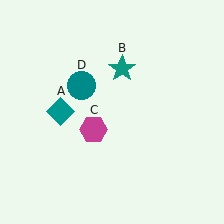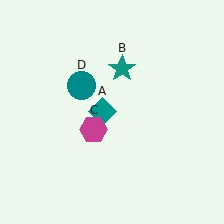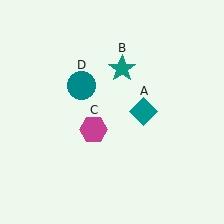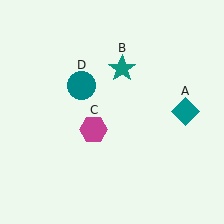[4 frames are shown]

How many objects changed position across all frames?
1 object changed position: teal diamond (object A).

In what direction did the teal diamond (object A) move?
The teal diamond (object A) moved right.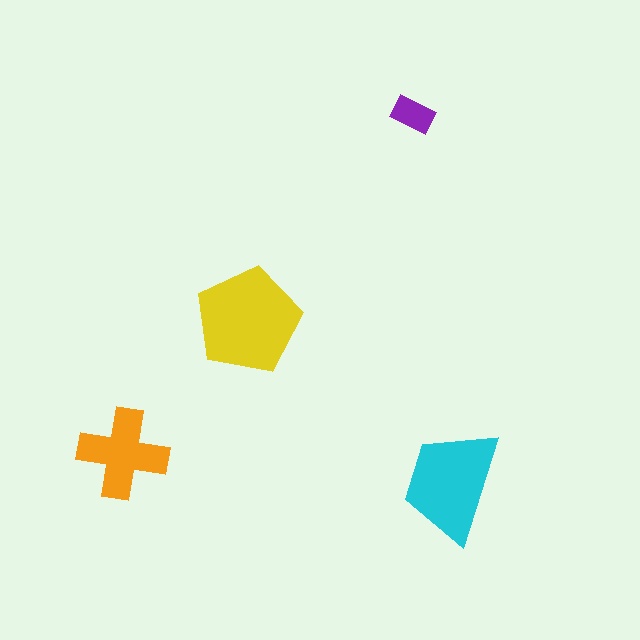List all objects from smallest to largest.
The purple rectangle, the orange cross, the cyan trapezoid, the yellow pentagon.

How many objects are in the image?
There are 4 objects in the image.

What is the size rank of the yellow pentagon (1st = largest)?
1st.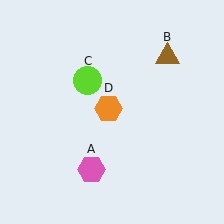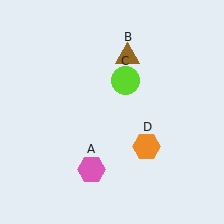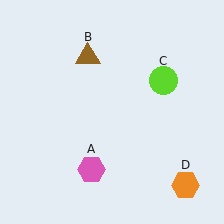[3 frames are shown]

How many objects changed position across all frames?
3 objects changed position: brown triangle (object B), lime circle (object C), orange hexagon (object D).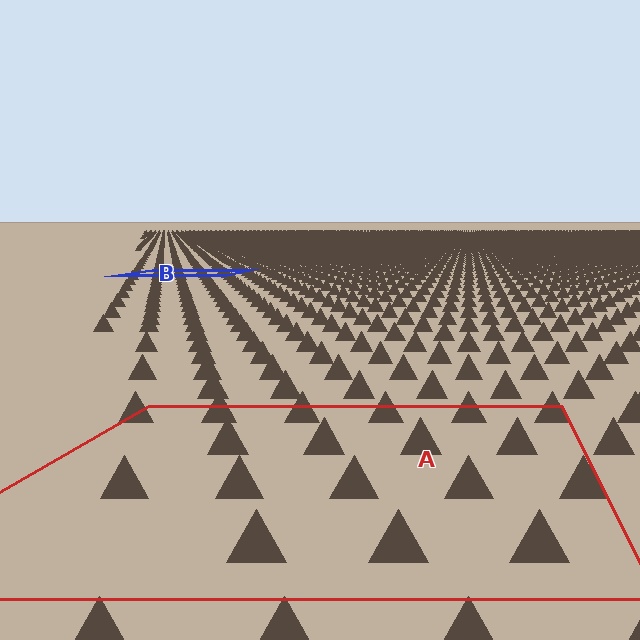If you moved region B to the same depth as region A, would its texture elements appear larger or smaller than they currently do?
They would appear larger. At a closer depth, the same texture elements are projected at a bigger on-screen size.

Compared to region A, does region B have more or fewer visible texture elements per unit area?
Region B has more texture elements per unit area — they are packed more densely because it is farther away.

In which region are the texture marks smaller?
The texture marks are smaller in region B, because it is farther away.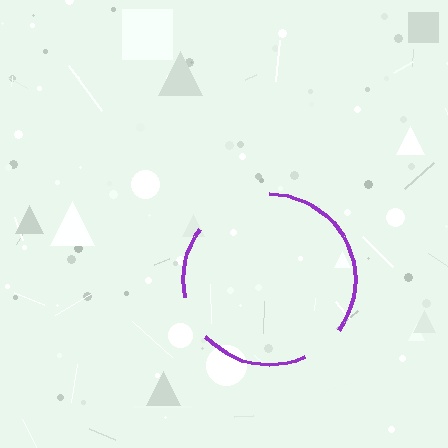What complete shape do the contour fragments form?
The contour fragments form a circle.